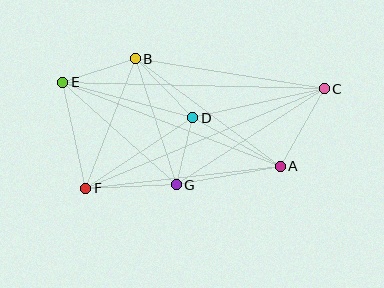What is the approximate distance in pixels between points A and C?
The distance between A and C is approximately 89 pixels.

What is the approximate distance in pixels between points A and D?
The distance between A and D is approximately 100 pixels.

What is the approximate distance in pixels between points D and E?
The distance between D and E is approximately 135 pixels.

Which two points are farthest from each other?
Points C and E are farthest from each other.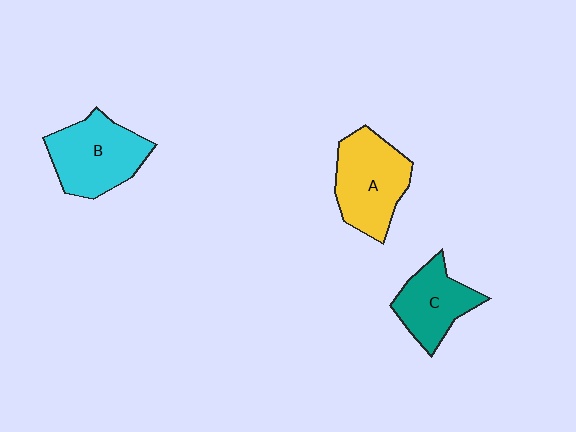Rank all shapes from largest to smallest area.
From largest to smallest: B (cyan), A (yellow), C (teal).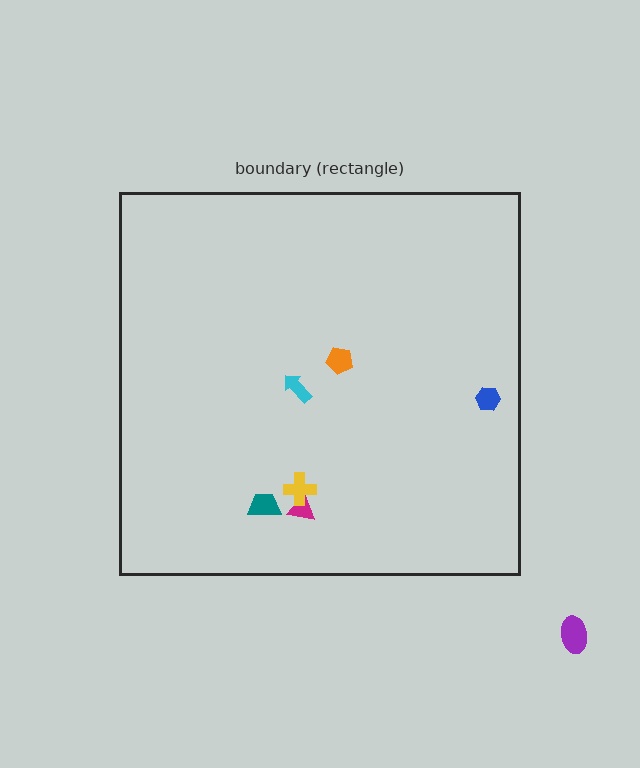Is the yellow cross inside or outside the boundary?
Inside.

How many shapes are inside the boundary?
6 inside, 1 outside.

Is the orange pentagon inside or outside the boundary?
Inside.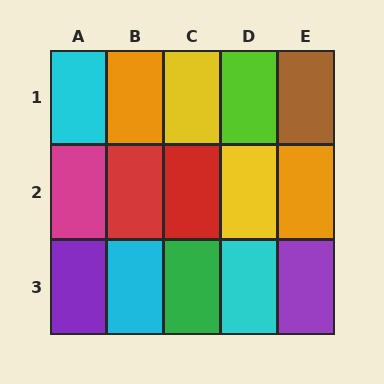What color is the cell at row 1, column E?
Brown.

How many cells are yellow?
2 cells are yellow.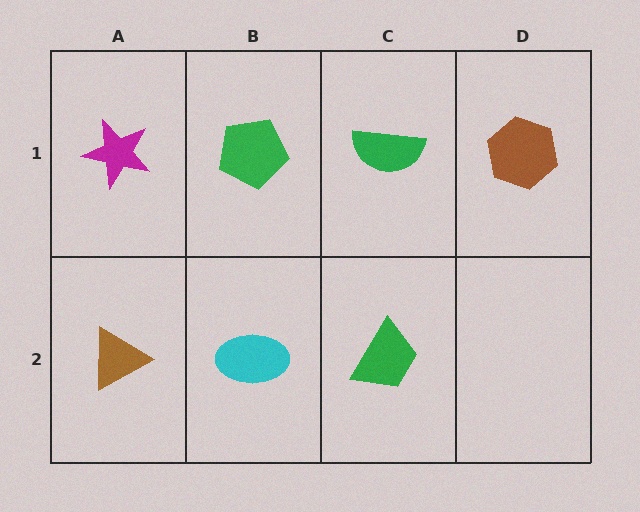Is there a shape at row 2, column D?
No, that cell is empty.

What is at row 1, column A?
A magenta star.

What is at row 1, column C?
A green semicircle.